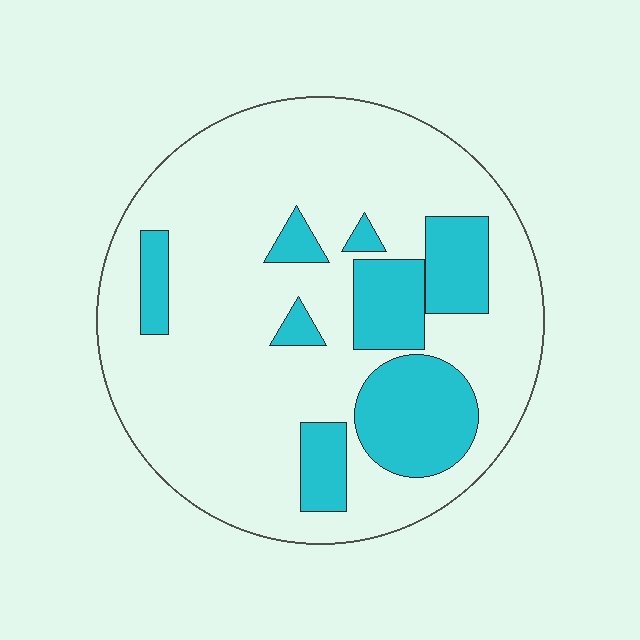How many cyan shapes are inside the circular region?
8.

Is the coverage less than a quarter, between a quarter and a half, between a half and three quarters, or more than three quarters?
Less than a quarter.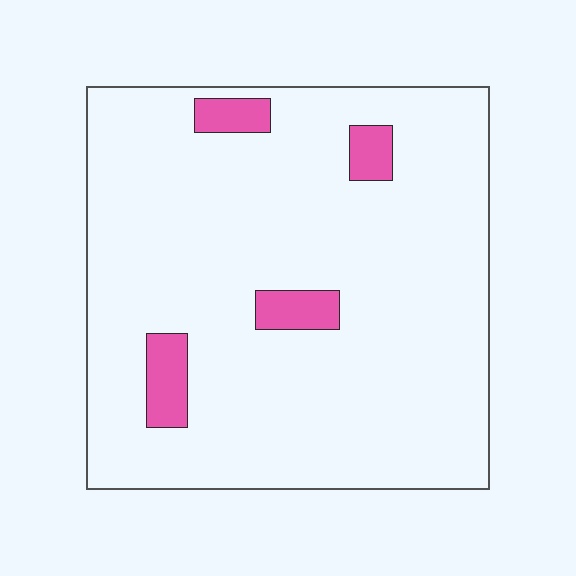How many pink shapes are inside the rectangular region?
4.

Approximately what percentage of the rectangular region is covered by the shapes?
Approximately 10%.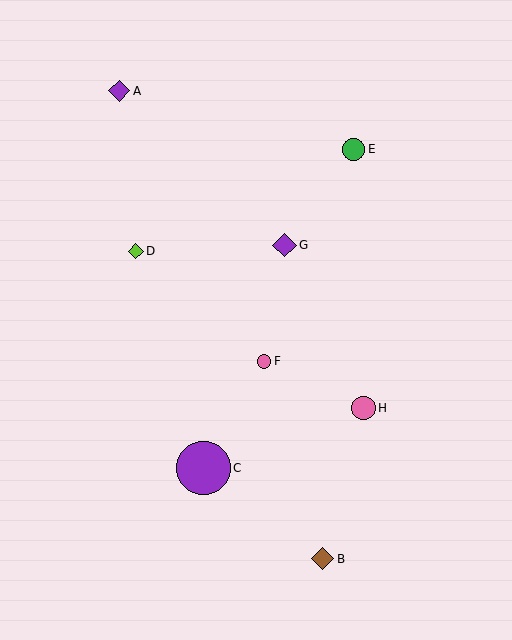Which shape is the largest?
The purple circle (labeled C) is the largest.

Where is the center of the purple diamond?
The center of the purple diamond is at (285, 245).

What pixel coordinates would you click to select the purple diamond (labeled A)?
Click at (119, 91) to select the purple diamond A.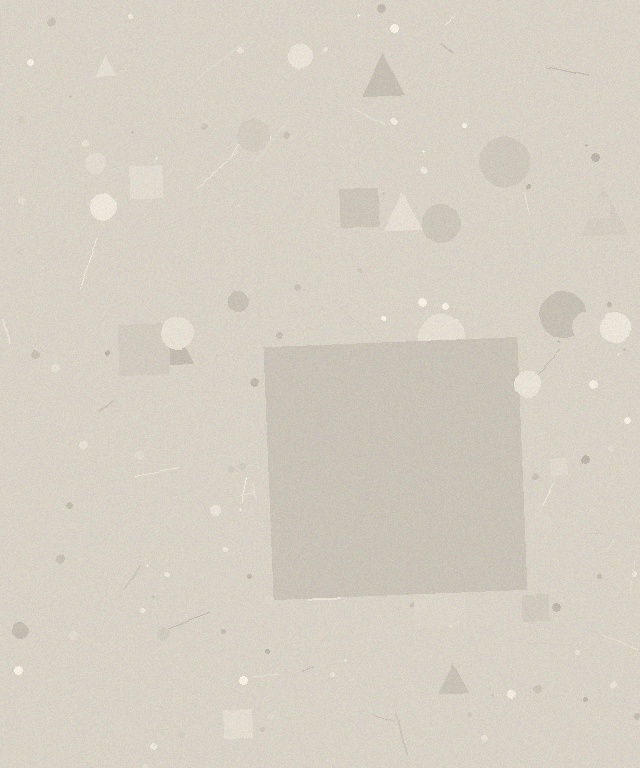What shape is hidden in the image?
A square is hidden in the image.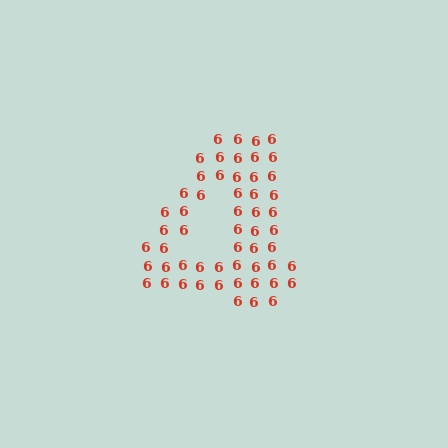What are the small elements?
The small elements are digit 6's.